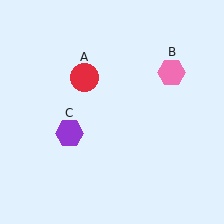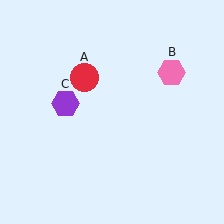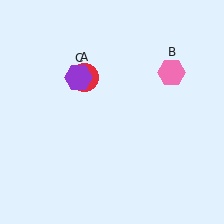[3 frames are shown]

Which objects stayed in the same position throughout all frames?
Red circle (object A) and pink hexagon (object B) remained stationary.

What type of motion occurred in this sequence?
The purple hexagon (object C) rotated clockwise around the center of the scene.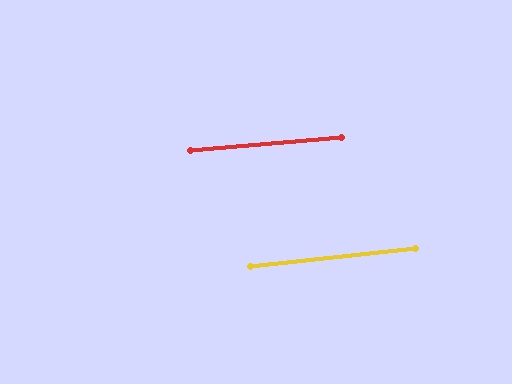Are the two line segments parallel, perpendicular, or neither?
Parallel — their directions differ by only 1.0°.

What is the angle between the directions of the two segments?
Approximately 1 degree.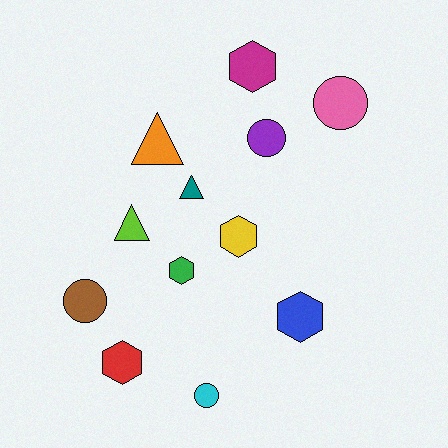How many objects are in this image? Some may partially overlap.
There are 12 objects.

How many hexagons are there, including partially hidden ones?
There are 5 hexagons.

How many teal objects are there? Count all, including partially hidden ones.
There is 1 teal object.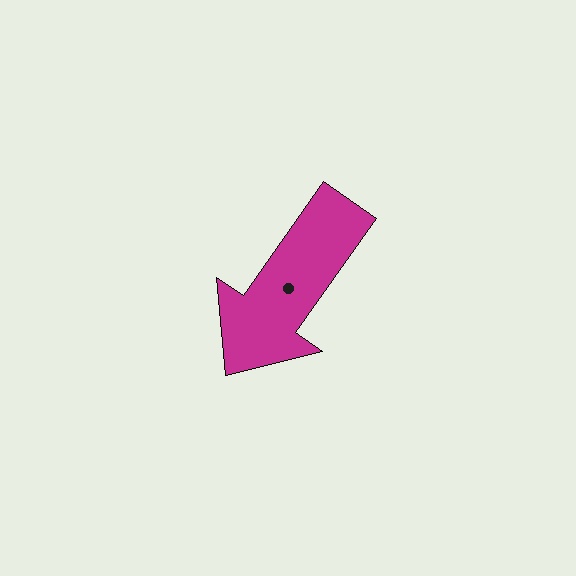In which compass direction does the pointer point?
Southwest.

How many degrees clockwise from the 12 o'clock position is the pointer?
Approximately 215 degrees.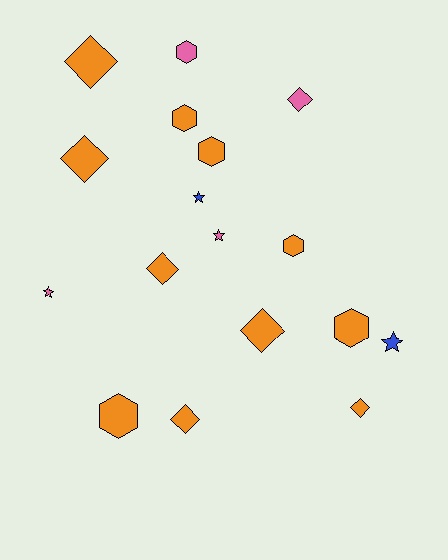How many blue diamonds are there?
There are no blue diamonds.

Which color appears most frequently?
Orange, with 11 objects.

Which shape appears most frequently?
Diamond, with 7 objects.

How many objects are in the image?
There are 17 objects.